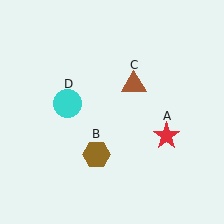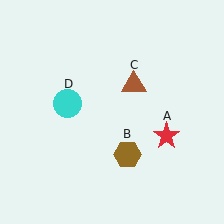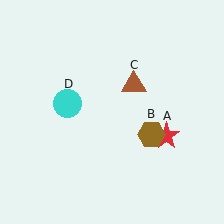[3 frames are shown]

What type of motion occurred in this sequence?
The brown hexagon (object B) rotated counterclockwise around the center of the scene.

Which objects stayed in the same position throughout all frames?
Red star (object A) and brown triangle (object C) and cyan circle (object D) remained stationary.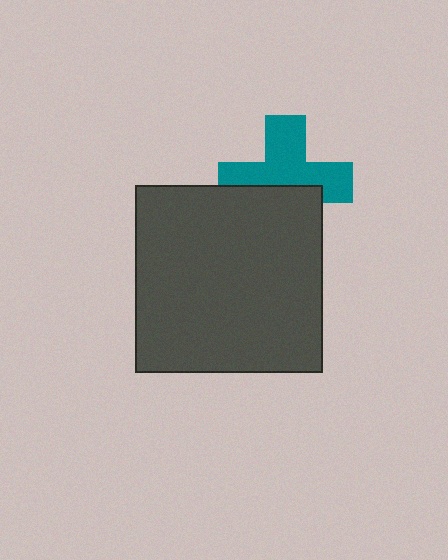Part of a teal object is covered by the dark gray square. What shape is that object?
It is a cross.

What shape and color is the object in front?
The object in front is a dark gray square.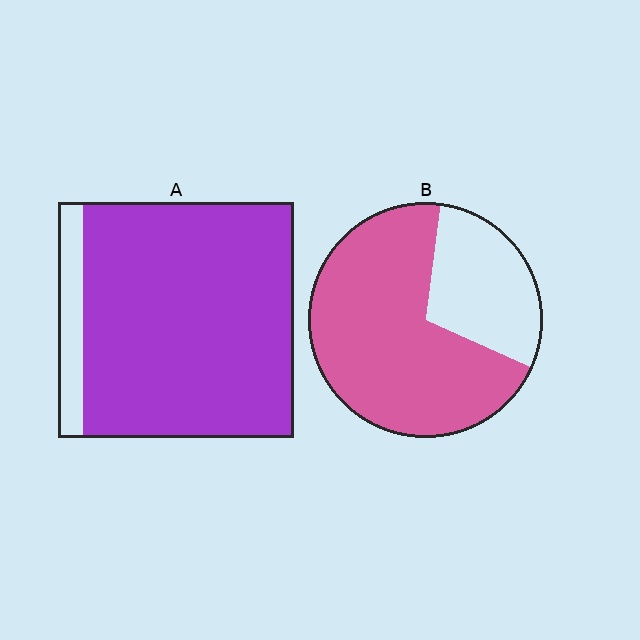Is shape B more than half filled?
Yes.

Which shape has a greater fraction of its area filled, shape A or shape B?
Shape A.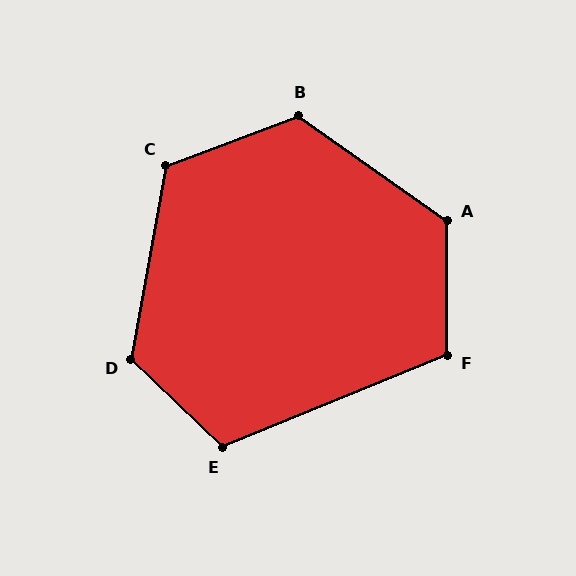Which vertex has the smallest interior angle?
F, at approximately 112 degrees.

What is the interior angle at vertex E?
Approximately 114 degrees (obtuse).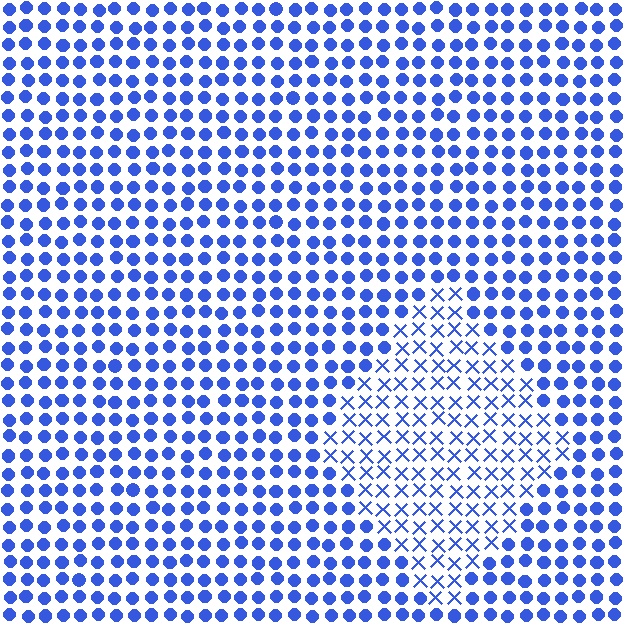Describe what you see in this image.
The image is filled with small blue elements arranged in a uniform grid. A diamond-shaped region contains X marks, while the surrounding area contains circles. The boundary is defined purely by the change in element shape.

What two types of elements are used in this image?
The image uses X marks inside the diamond region and circles outside it.